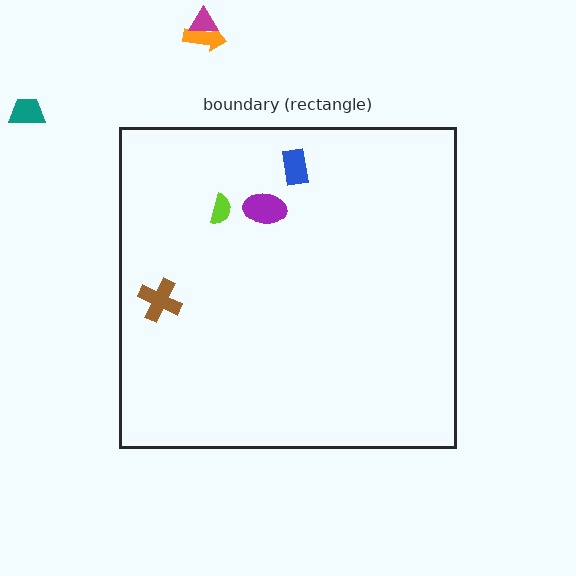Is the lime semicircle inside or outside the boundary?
Inside.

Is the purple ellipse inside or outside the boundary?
Inside.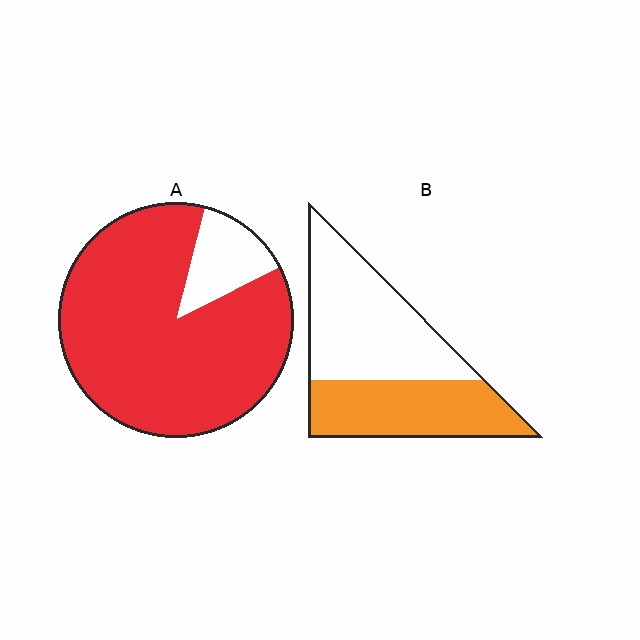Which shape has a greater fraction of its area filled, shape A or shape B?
Shape A.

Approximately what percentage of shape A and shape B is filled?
A is approximately 85% and B is approximately 45%.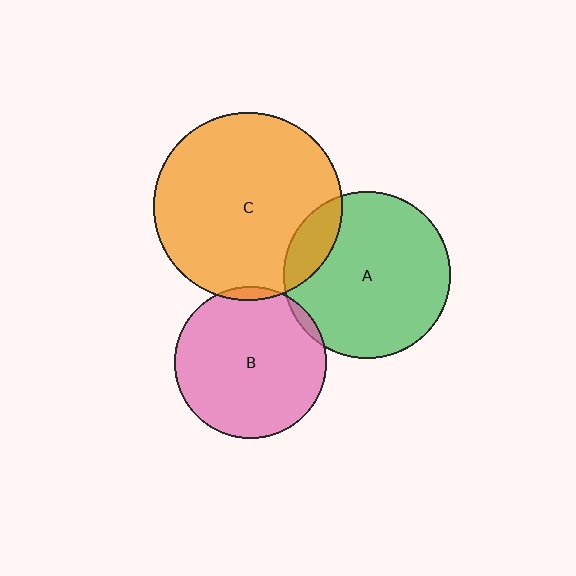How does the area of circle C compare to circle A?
Approximately 1.3 times.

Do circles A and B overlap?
Yes.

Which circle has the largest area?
Circle C (orange).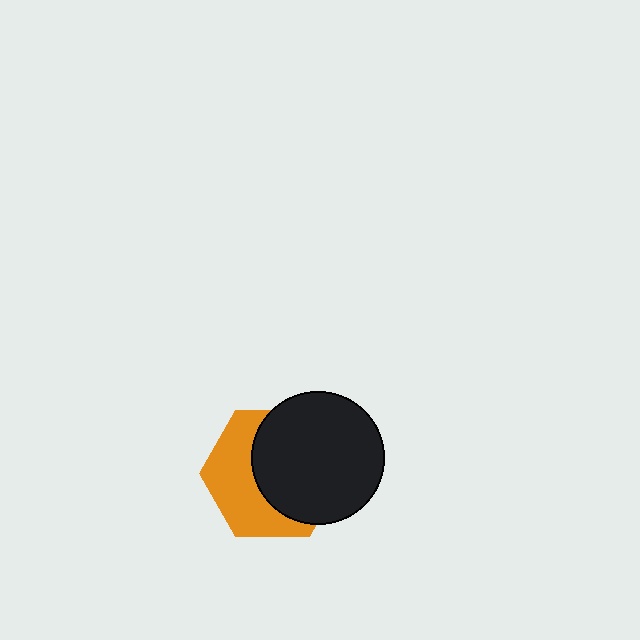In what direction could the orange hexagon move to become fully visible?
The orange hexagon could move left. That would shift it out from behind the black circle entirely.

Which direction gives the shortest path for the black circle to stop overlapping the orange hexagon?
Moving right gives the shortest separation.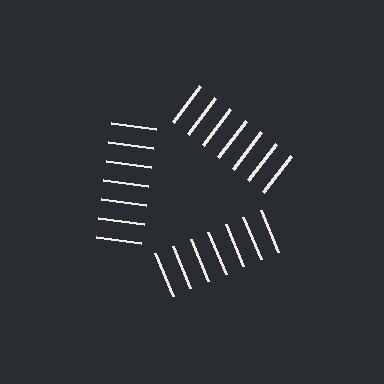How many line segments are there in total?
21 — 7 along each of the 3 edges.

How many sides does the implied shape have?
3 sides — the line-ends trace a triangle.